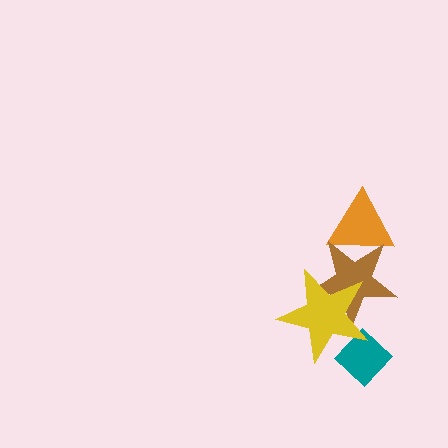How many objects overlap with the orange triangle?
1 object overlaps with the orange triangle.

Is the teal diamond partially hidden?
Yes, it is partially covered by another shape.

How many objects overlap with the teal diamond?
1 object overlaps with the teal diamond.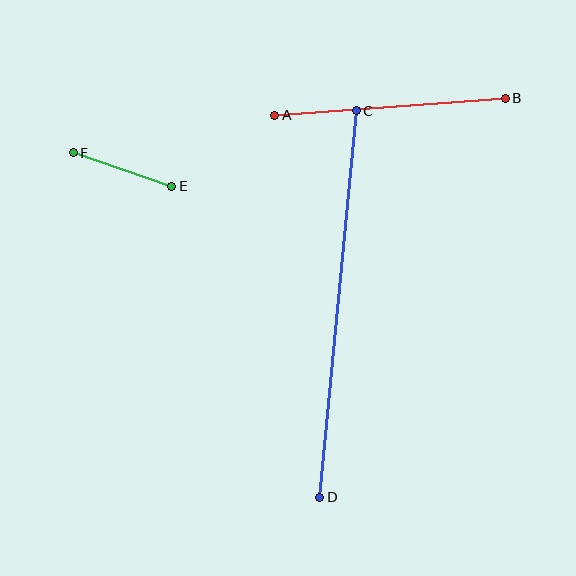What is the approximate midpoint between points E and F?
The midpoint is at approximately (122, 169) pixels.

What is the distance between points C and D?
The distance is approximately 388 pixels.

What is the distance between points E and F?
The distance is approximately 104 pixels.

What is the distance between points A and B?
The distance is approximately 231 pixels.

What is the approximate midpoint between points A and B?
The midpoint is at approximately (390, 107) pixels.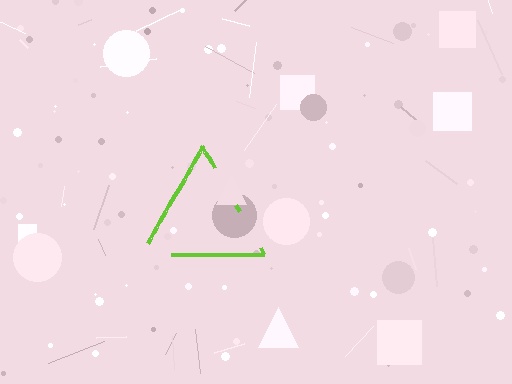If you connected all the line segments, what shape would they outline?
They would outline a triangle.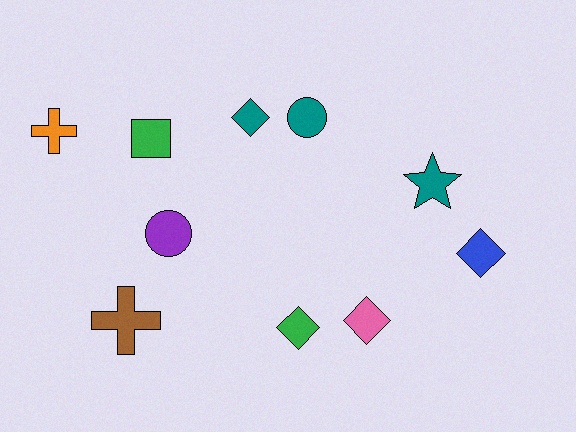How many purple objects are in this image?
There is 1 purple object.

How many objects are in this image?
There are 10 objects.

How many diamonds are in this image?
There are 4 diamonds.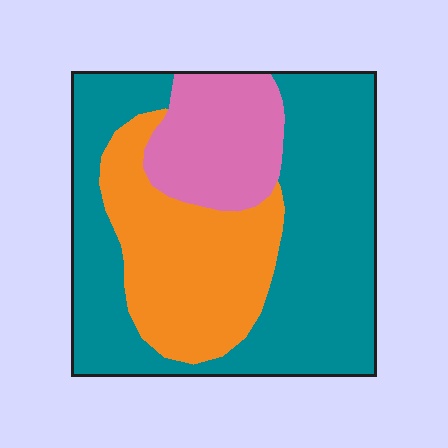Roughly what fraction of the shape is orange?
Orange covers 28% of the shape.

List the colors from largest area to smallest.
From largest to smallest: teal, orange, pink.